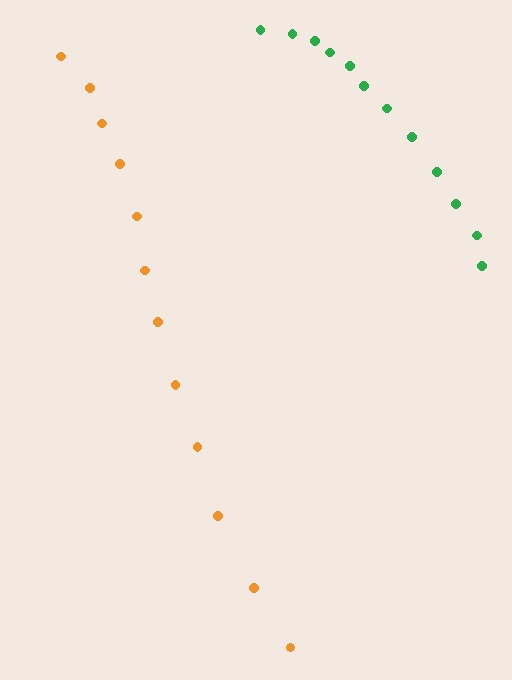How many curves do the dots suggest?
There are 2 distinct paths.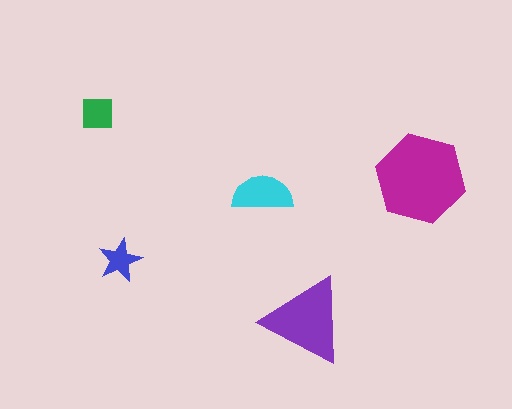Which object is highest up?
The green square is topmost.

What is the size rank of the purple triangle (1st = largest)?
2nd.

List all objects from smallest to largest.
The blue star, the green square, the cyan semicircle, the purple triangle, the magenta hexagon.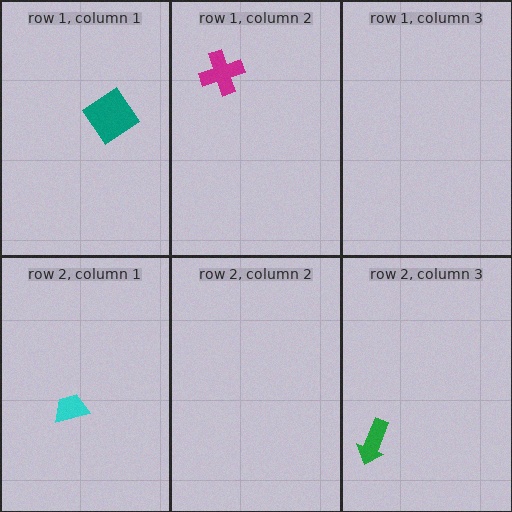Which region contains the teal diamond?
The row 1, column 1 region.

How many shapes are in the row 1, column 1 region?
1.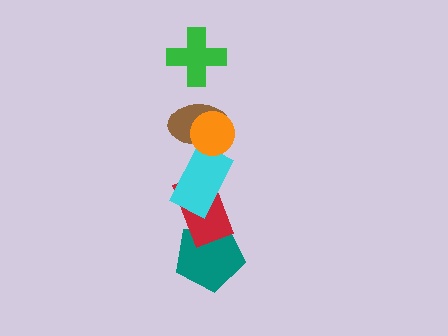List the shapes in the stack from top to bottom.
From top to bottom: the green cross, the orange circle, the brown ellipse, the cyan rectangle, the red rectangle, the teal pentagon.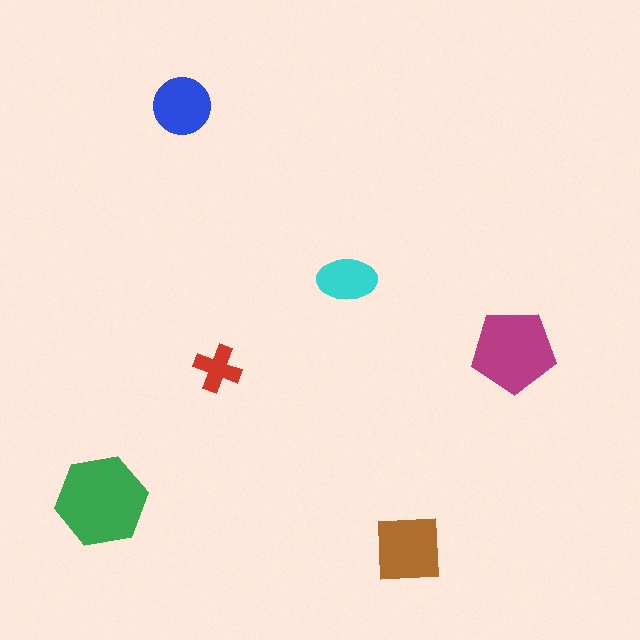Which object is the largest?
The green hexagon.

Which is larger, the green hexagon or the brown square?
The green hexagon.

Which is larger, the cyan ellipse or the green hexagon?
The green hexagon.